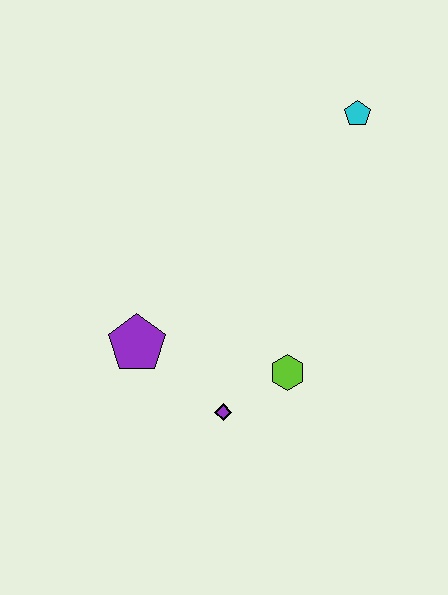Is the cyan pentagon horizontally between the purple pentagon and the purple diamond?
No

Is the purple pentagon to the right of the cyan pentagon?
No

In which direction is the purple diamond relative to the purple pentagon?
The purple diamond is to the right of the purple pentagon.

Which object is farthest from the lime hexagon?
The cyan pentagon is farthest from the lime hexagon.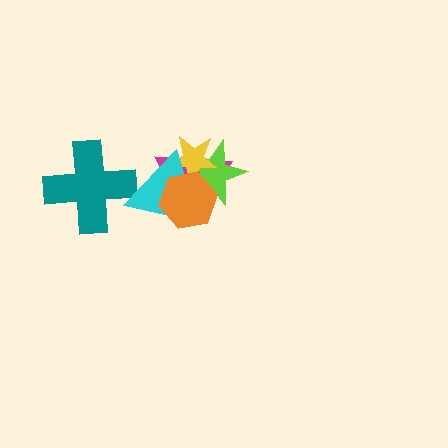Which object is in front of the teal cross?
The cyan triangle is in front of the teal cross.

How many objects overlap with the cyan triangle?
5 objects overlap with the cyan triangle.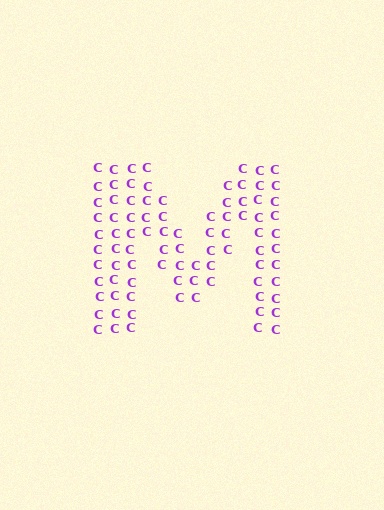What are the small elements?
The small elements are letter C's.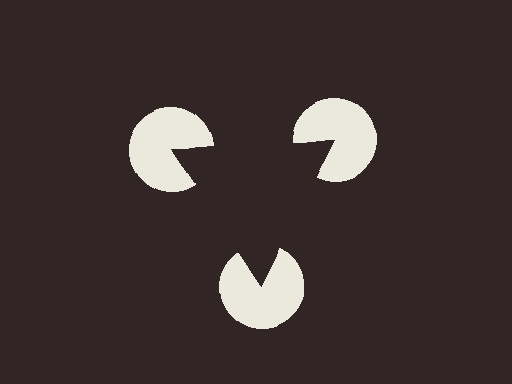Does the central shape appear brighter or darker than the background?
It typically appears slightly darker than the background, even though no actual brightness change is drawn.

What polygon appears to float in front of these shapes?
An illusory triangle — its edges are inferred from the aligned wedge cuts in the pac-man discs, not physically drawn.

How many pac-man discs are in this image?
There are 3 — one at each vertex of the illusory triangle.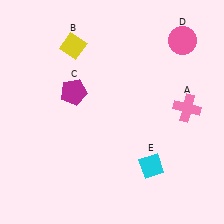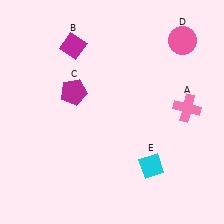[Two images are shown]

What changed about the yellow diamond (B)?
In Image 1, B is yellow. In Image 2, it changed to magenta.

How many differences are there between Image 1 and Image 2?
There is 1 difference between the two images.